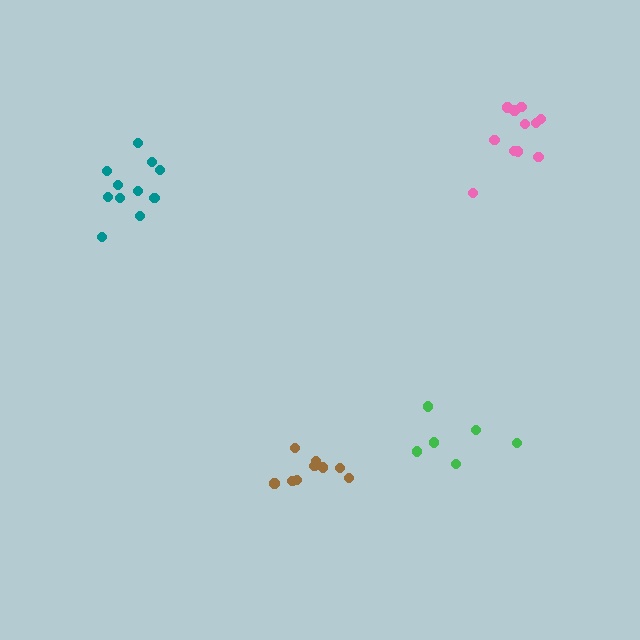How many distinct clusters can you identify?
There are 4 distinct clusters.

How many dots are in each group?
Group 1: 9 dots, Group 2: 6 dots, Group 3: 11 dots, Group 4: 11 dots (37 total).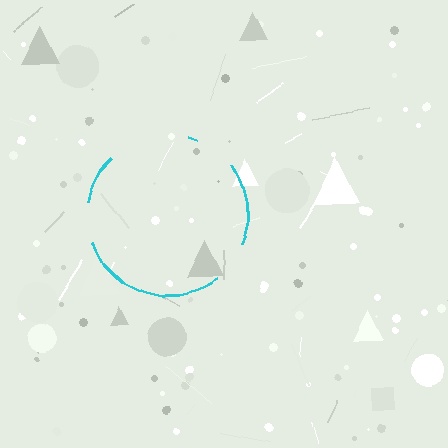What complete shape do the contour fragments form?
The contour fragments form a circle.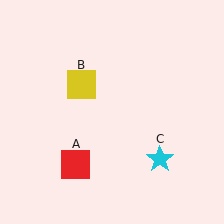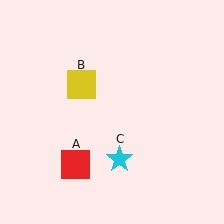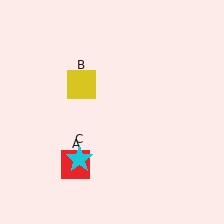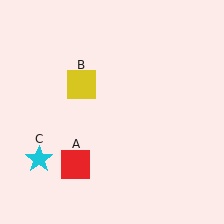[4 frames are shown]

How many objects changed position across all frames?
1 object changed position: cyan star (object C).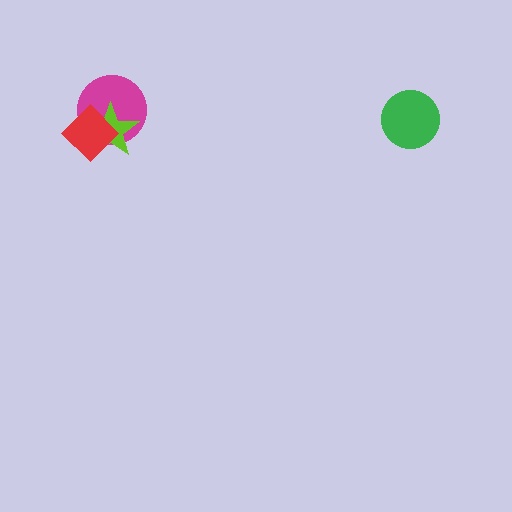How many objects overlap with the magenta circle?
2 objects overlap with the magenta circle.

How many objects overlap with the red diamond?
2 objects overlap with the red diamond.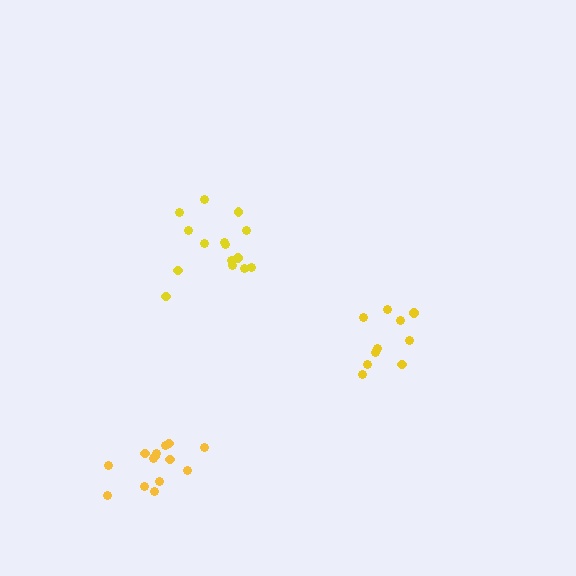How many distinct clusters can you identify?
There are 3 distinct clusters.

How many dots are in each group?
Group 1: 10 dots, Group 2: 15 dots, Group 3: 14 dots (39 total).